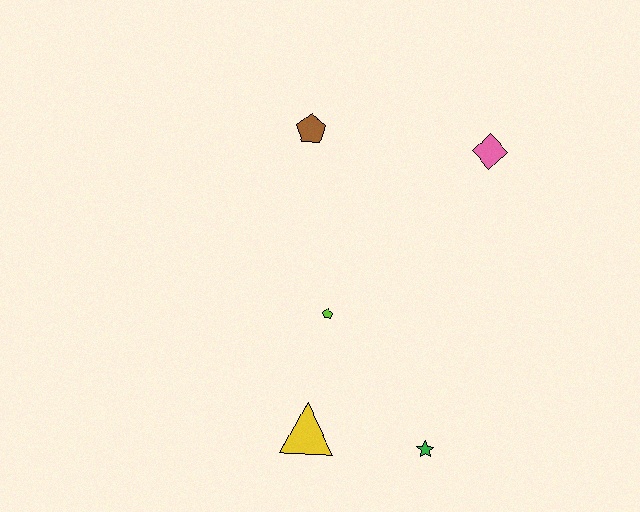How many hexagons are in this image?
There are no hexagons.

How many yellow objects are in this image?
There is 1 yellow object.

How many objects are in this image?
There are 5 objects.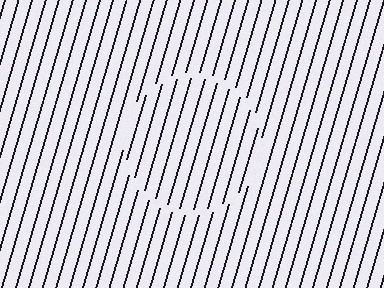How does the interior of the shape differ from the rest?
The interior of the shape contains the same grating, shifted by half a period — the contour is defined by the phase discontinuity where line-ends from the inner and outer gratings abut.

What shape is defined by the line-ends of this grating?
An illusory circle. The interior of the shape contains the same grating, shifted by half a period — the contour is defined by the phase discontinuity where line-ends from the inner and outer gratings abut.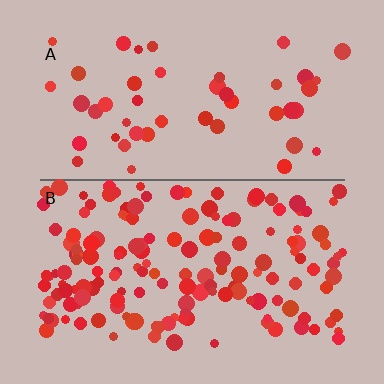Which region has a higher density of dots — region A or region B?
B (the bottom).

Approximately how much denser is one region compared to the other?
Approximately 3.1× — region B over region A.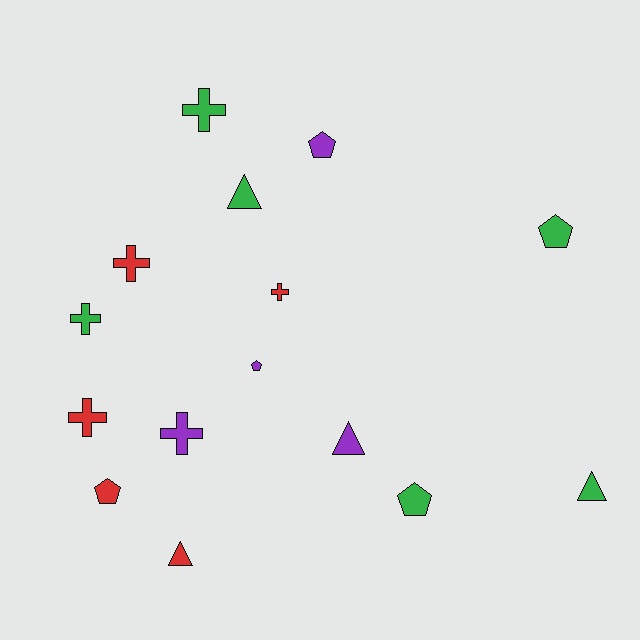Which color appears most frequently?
Green, with 6 objects.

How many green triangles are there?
There are 2 green triangles.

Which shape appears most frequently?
Cross, with 6 objects.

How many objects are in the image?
There are 15 objects.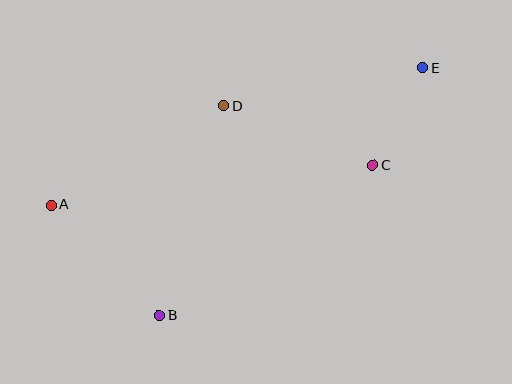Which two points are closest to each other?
Points C and E are closest to each other.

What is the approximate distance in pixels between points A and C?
The distance between A and C is approximately 324 pixels.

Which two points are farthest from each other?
Points A and E are farthest from each other.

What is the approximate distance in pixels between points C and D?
The distance between C and D is approximately 160 pixels.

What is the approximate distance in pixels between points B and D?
The distance between B and D is approximately 219 pixels.